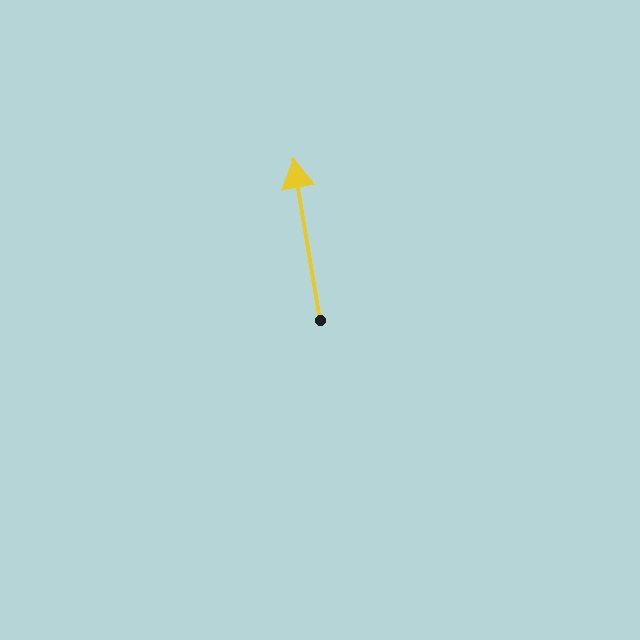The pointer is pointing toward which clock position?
Roughly 12 o'clock.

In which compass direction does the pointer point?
North.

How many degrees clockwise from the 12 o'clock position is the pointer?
Approximately 351 degrees.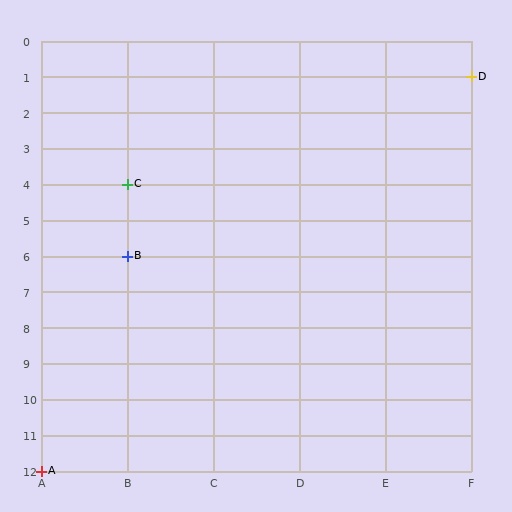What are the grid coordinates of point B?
Point B is at grid coordinates (B, 6).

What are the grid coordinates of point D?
Point D is at grid coordinates (F, 1).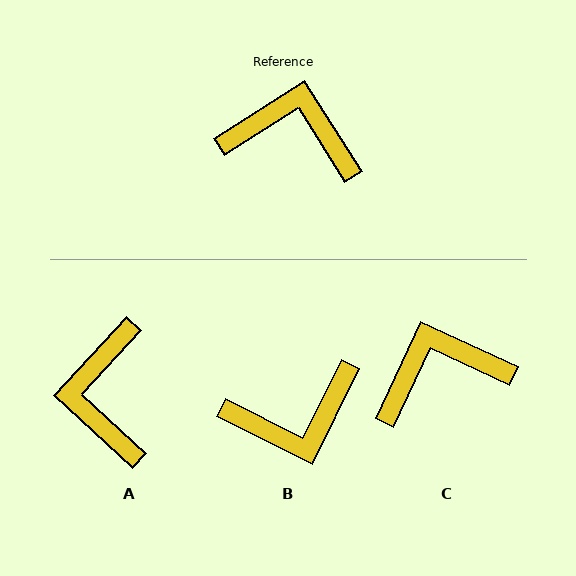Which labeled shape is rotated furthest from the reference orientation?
B, about 149 degrees away.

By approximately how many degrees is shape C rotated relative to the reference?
Approximately 33 degrees counter-clockwise.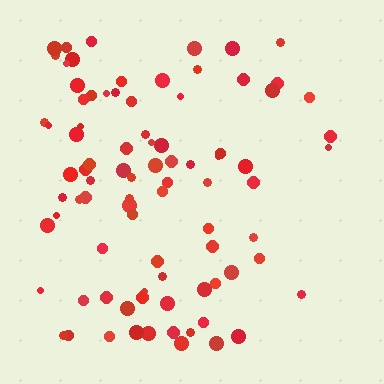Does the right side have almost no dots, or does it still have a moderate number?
Still a moderate number, just noticeably fewer than the left.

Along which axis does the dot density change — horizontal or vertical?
Horizontal.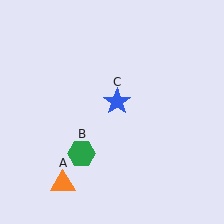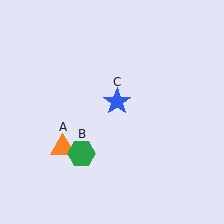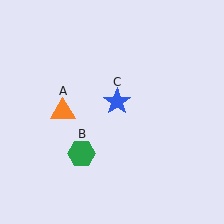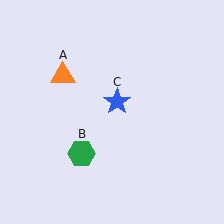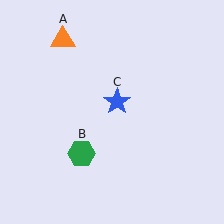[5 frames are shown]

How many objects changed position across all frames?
1 object changed position: orange triangle (object A).